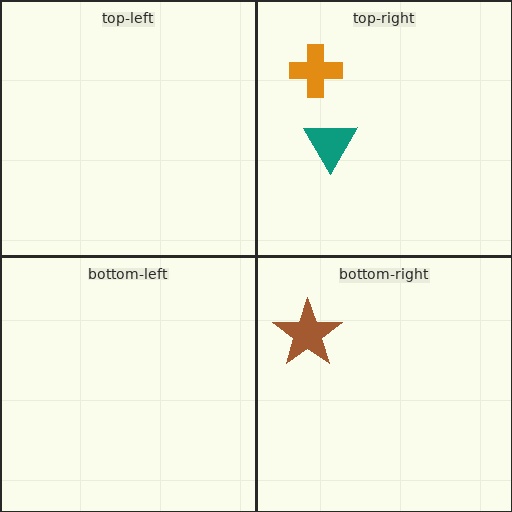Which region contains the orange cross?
The top-right region.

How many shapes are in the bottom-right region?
1.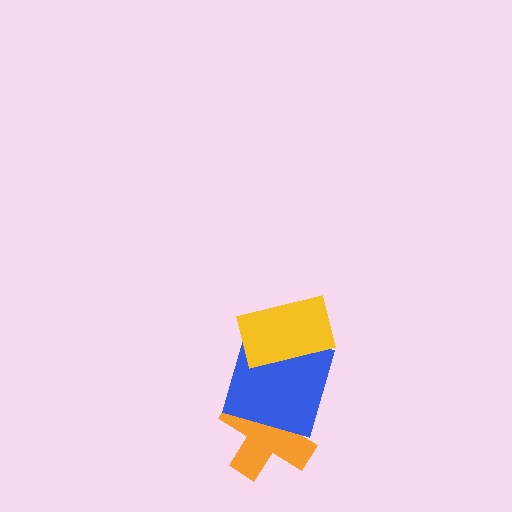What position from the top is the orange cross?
The orange cross is 3rd from the top.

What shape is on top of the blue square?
The yellow rectangle is on top of the blue square.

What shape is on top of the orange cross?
The blue square is on top of the orange cross.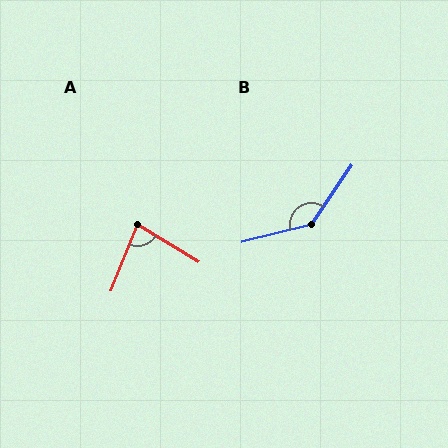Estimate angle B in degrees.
Approximately 138 degrees.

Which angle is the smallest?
A, at approximately 81 degrees.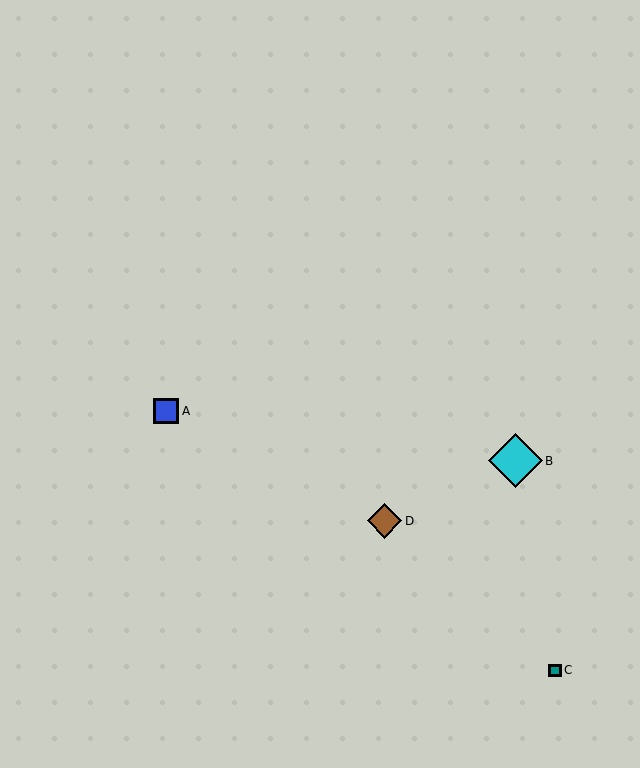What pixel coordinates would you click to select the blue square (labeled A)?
Click at (166, 411) to select the blue square A.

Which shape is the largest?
The cyan diamond (labeled B) is the largest.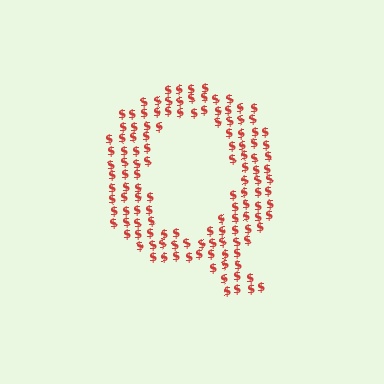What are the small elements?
The small elements are dollar signs.